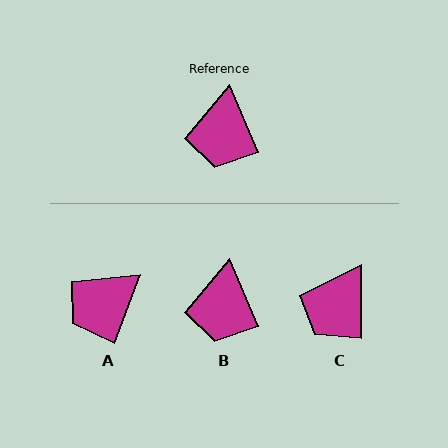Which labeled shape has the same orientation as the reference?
B.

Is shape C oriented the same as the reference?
No, it is off by about 24 degrees.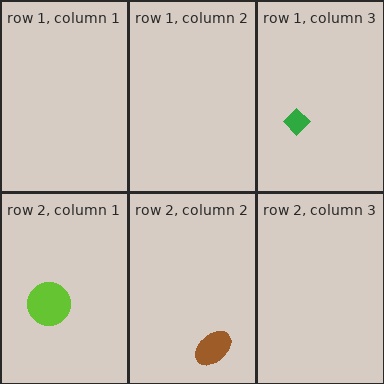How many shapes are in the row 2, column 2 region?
1.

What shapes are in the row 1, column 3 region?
The green diamond.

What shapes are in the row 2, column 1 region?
The lime circle.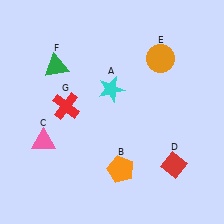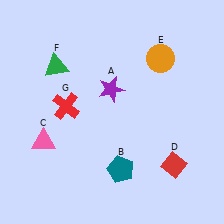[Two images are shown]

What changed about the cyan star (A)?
In Image 1, A is cyan. In Image 2, it changed to purple.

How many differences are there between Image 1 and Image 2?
There are 2 differences between the two images.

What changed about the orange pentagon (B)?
In Image 1, B is orange. In Image 2, it changed to teal.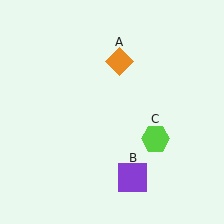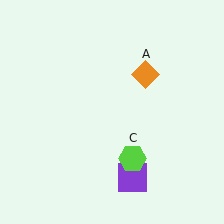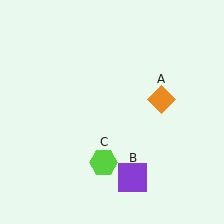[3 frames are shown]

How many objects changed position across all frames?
2 objects changed position: orange diamond (object A), lime hexagon (object C).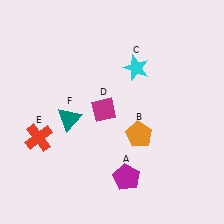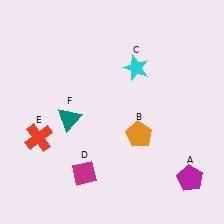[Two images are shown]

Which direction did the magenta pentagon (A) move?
The magenta pentagon (A) moved right.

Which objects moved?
The objects that moved are: the magenta pentagon (A), the magenta diamond (D).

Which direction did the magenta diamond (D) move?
The magenta diamond (D) moved down.